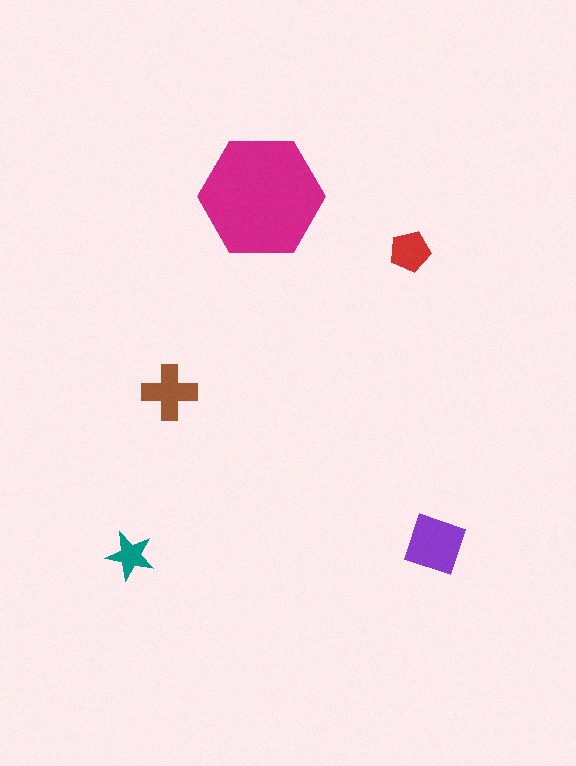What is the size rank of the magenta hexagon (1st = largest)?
1st.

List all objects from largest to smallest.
The magenta hexagon, the purple square, the brown cross, the red pentagon, the teal star.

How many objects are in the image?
There are 5 objects in the image.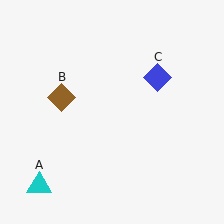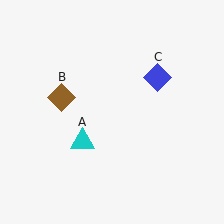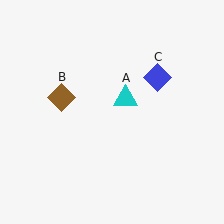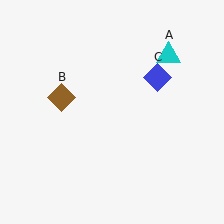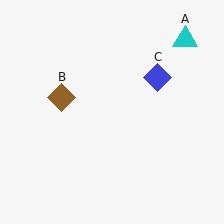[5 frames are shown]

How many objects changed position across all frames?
1 object changed position: cyan triangle (object A).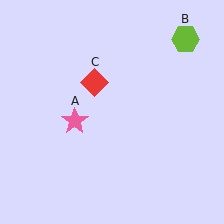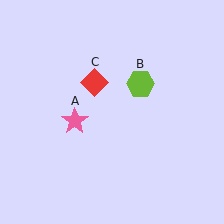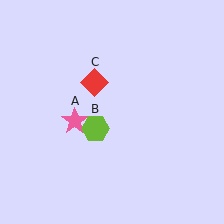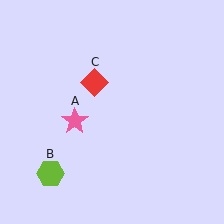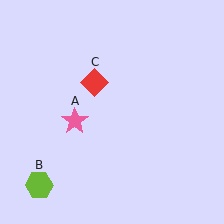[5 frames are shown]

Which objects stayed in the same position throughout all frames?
Pink star (object A) and red diamond (object C) remained stationary.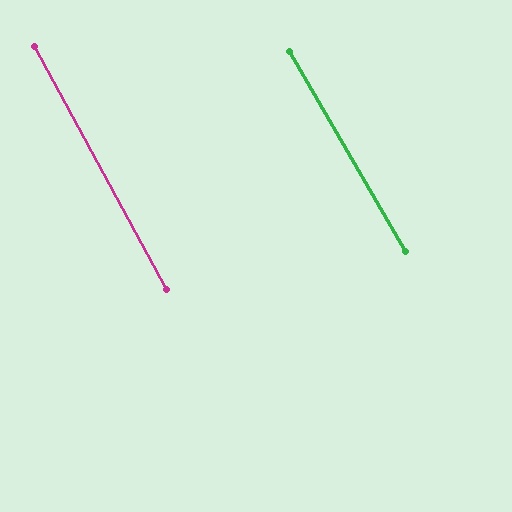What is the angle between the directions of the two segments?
Approximately 2 degrees.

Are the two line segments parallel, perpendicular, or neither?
Parallel — their directions differ by only 1.7°.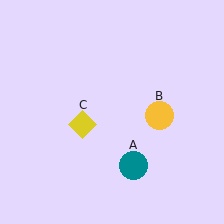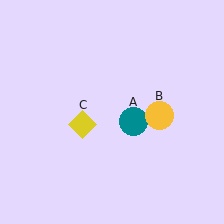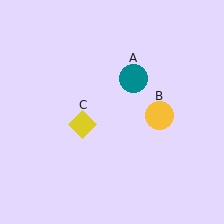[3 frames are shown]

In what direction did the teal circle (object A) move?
The teal circle (object A) moved up.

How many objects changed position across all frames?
1 object changed position: teal circle (object A).